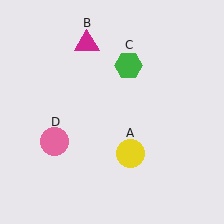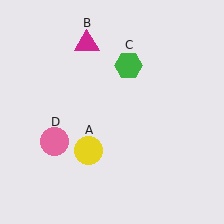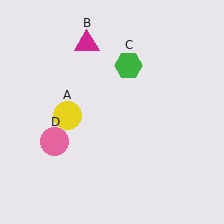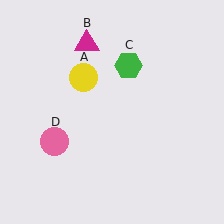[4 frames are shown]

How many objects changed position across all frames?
1 object changed position: yellow circle (object A).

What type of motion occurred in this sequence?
The yellow circle (object A) rotated clockwise around the center of the scene.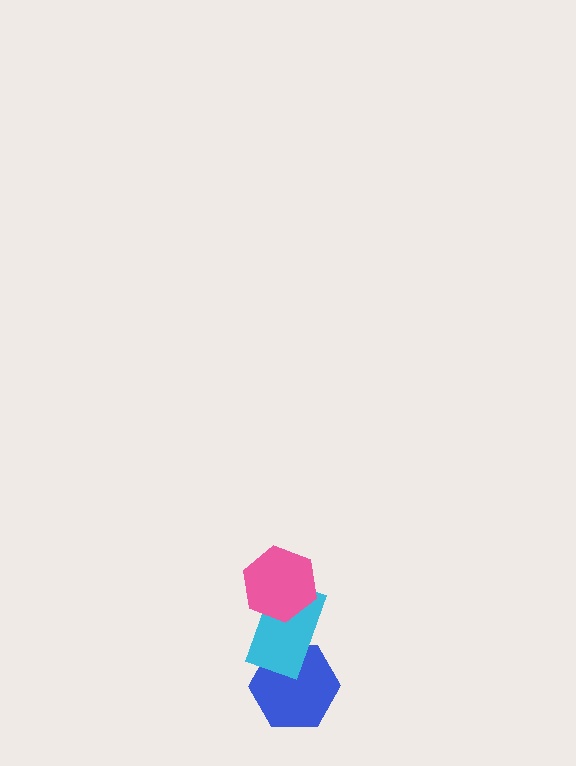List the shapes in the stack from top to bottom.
From top to bottom: the pink hexagon, the cyan rectangle, the blue hexagon.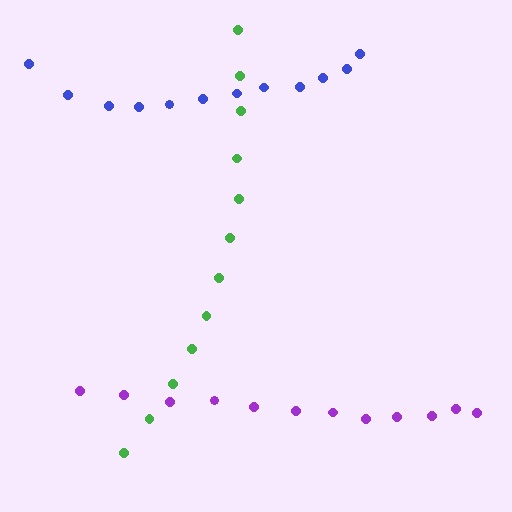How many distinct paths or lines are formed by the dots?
There are 3 distinct paths.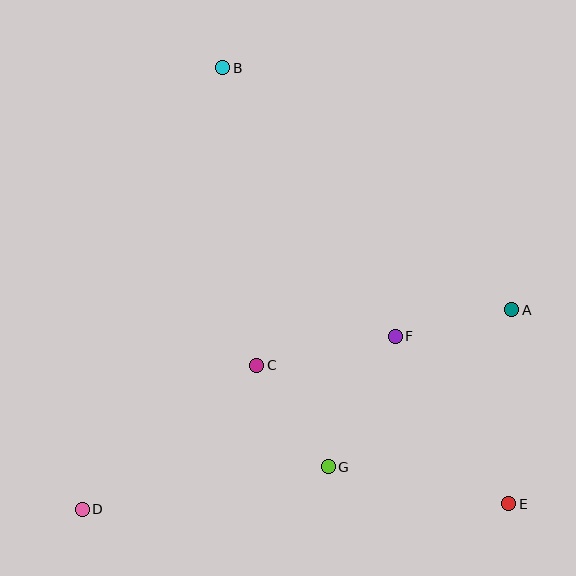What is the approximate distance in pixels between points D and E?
The distance between D and E is approximately 427 pixels.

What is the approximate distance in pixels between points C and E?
The distance between C and E is approximately 288 pixels.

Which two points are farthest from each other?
Points B and E are farthest from each other.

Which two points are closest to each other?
Points A and F are closest to each other.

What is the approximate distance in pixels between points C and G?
The distance between C and G is approximately 124 pixels.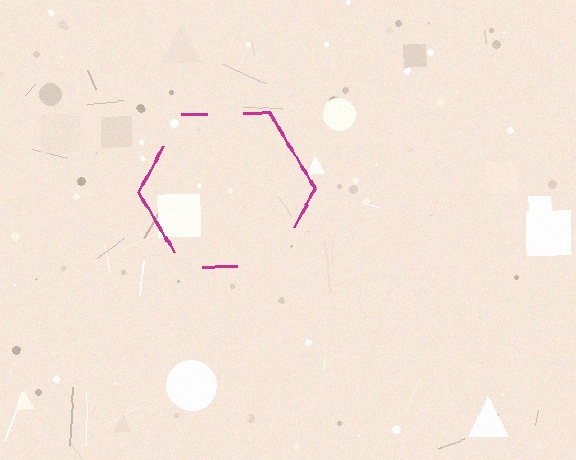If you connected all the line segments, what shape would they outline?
They would outline a hexagon.